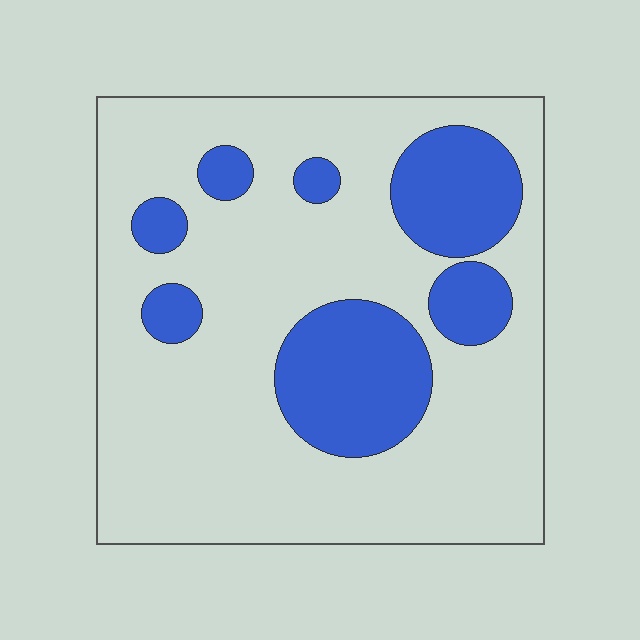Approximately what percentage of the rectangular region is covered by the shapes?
Approximately 25%.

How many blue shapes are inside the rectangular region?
7.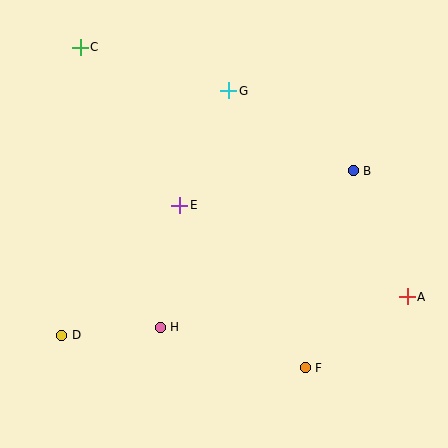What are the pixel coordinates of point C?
Point C is at (80, 47).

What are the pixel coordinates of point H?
Point H is at (160, 327).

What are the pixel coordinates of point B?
Point B is at (353, 171).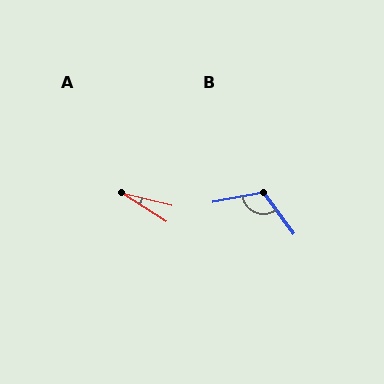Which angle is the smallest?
A, at approximately 19 degrees.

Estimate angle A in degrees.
Approximately 19 degrees.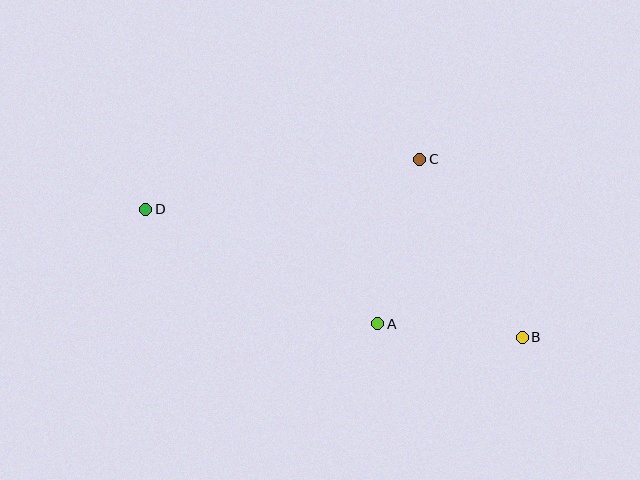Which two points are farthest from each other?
Points B and D are farthest from each other.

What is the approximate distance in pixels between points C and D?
The distance between C and D is approximately 278 pixels.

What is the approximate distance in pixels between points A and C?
The distance between A and C is approximately 170 pixels.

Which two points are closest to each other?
Points A and B are closest to each other.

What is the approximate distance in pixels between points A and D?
The distance between A and D is approximately 258 pixels.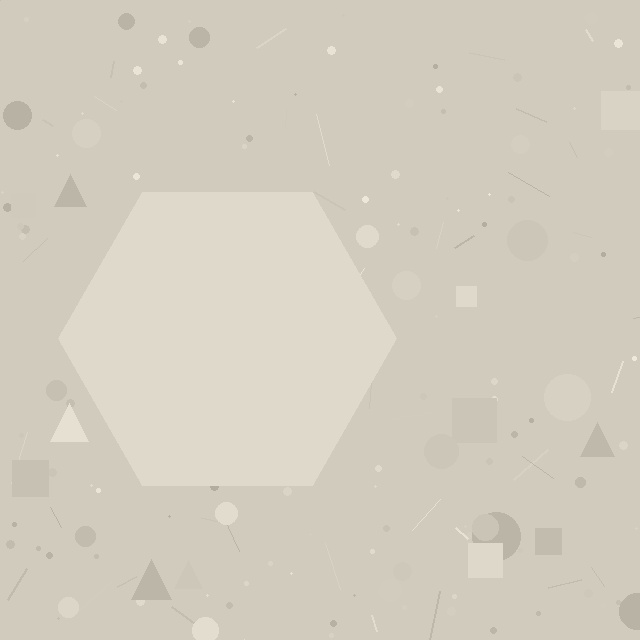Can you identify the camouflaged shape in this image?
The camouflaged shape is a hexagon.